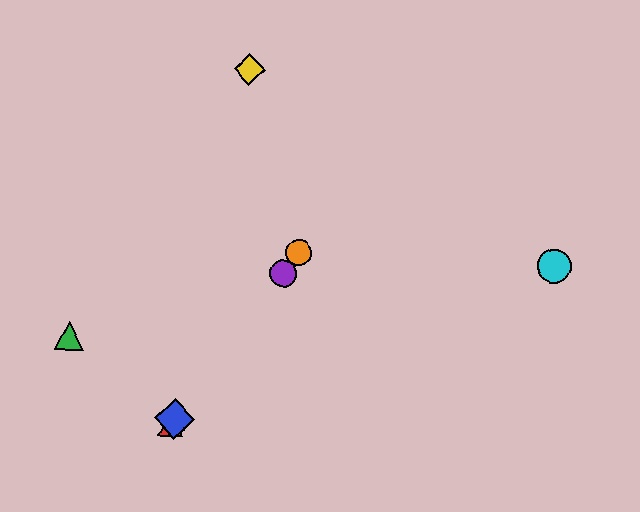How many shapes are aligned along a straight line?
4 shapes (the red triangle, the blue diamond, the purple circle, the orange circle) are aligned along a straight line.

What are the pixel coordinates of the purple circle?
The purple circle is at (283, 274).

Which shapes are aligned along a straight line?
The red triangle, the blue diamond, the purple circle, the orange circle are aligned along a straight line.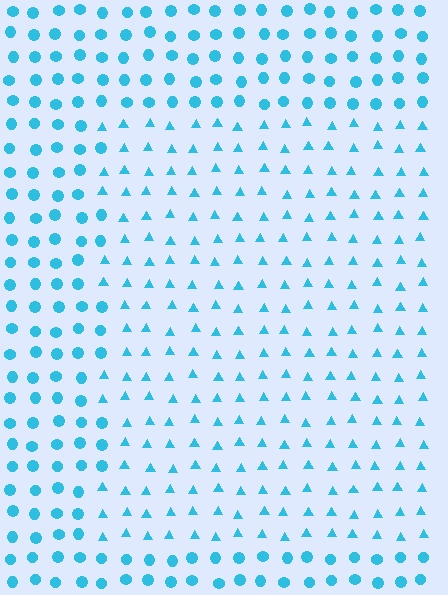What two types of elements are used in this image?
The image uses triangles inside the rectangle region and circles outside it.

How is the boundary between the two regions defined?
The boundary is defined by a change in element shape: triangles inside vs. circles outside. All elements share the same color and spacing.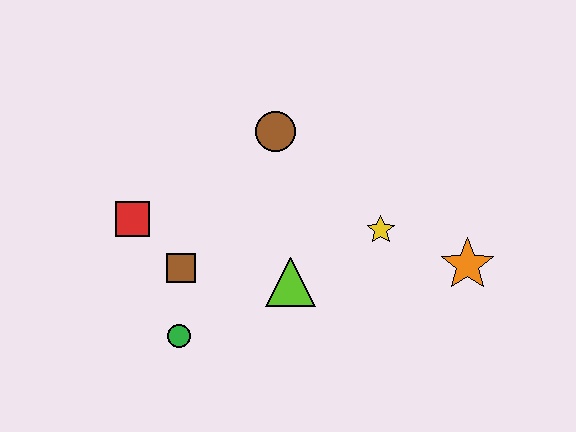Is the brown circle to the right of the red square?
Yes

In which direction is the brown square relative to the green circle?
The brown square is above the green circle.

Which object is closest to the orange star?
The yellow star is closest to the orange star.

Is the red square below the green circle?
No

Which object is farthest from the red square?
The orange star is farthest from the red square.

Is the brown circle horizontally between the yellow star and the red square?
Yes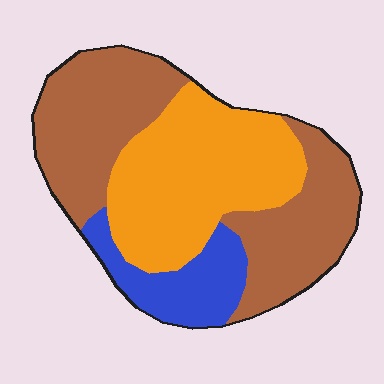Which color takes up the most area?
Brown, at roughly 45%.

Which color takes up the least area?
Blue, at roughly 15%.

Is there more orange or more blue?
Orange.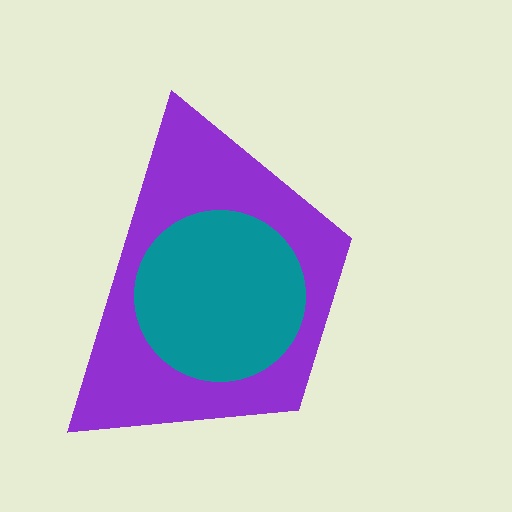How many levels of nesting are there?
2.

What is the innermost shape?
The teal circle.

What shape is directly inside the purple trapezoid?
The teal circle.